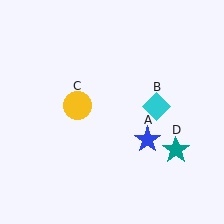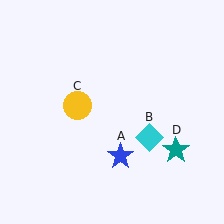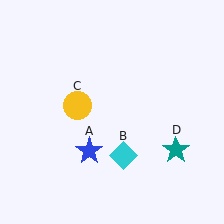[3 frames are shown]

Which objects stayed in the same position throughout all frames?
Yellow circle (object C) and teal star (object D) remained stationary.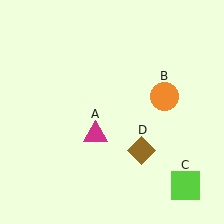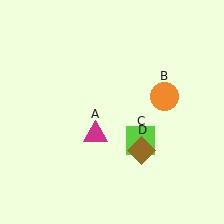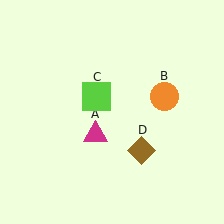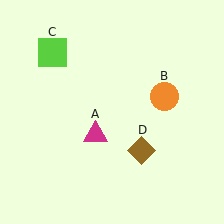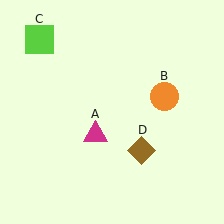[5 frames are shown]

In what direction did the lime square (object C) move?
The lime square (object C) moved up and to the left.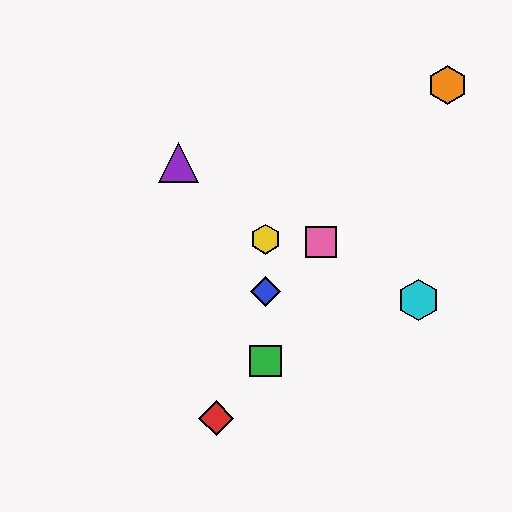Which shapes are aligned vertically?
The blue diamond, the green square, the yellow hexagon are aligned vertically.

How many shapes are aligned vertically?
3 shapes (the blue diamond, the green square, the yellow hexagon) are aligned vertically.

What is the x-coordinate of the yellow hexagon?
The yellow hexagon is at x≈265.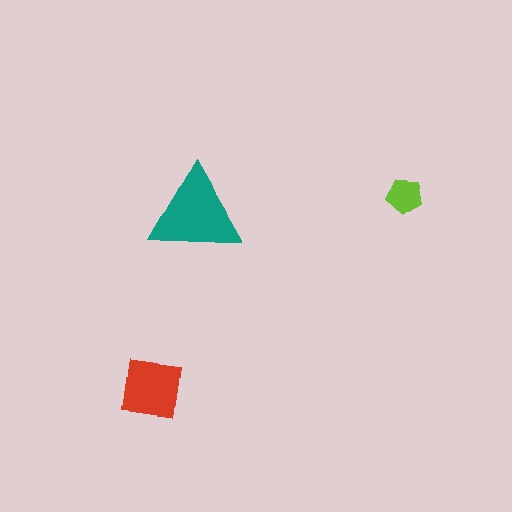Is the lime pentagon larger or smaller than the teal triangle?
Smaller.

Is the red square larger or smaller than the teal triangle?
Smaller.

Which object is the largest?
The teal triangle.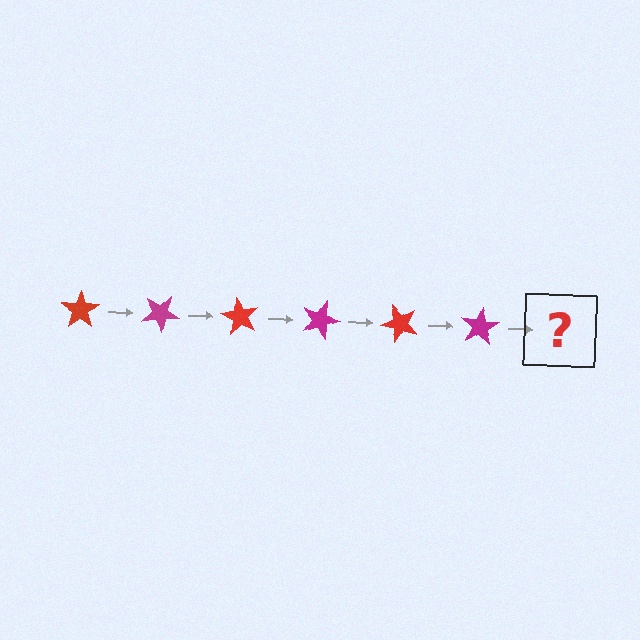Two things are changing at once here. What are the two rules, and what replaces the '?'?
The two rules are that it rotates 30 degrees each step and the color cycles through red and magenta. The '?' should be a red star, rotated 180 degrees from the start.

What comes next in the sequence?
The next element should be a red star, rotated 180 degrees from the start.